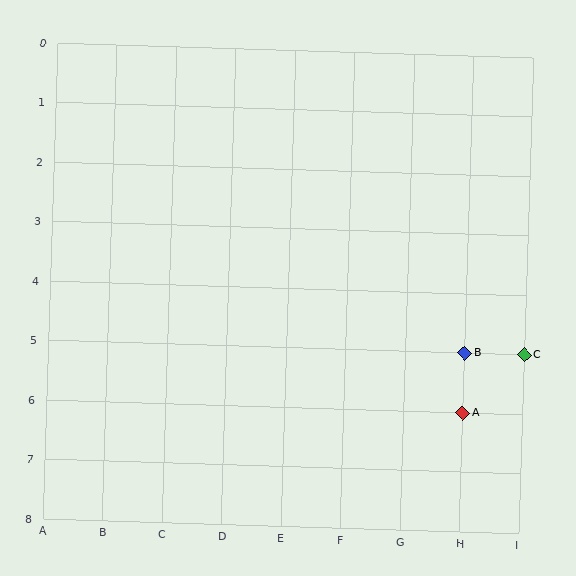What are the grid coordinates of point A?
Point A is at grid coordinates (H, 6).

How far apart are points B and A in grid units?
Points B and A are 1 row apart.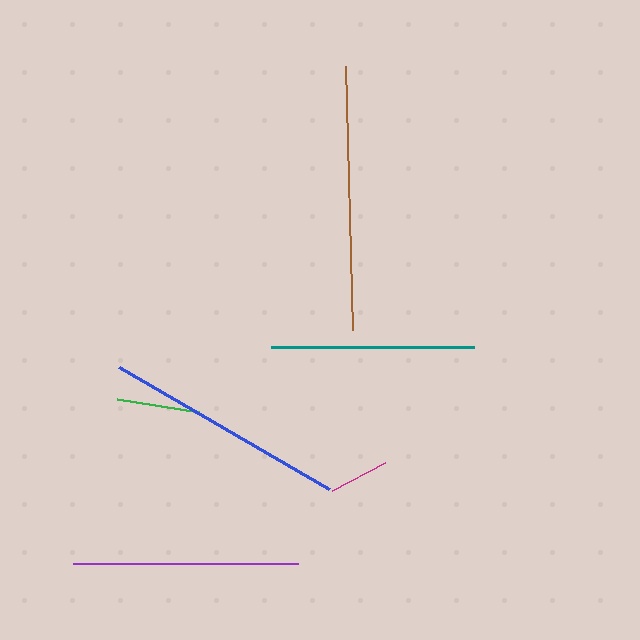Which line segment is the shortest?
The magenta line is the shortest at approximately 60 pixels.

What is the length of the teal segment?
The teal segment is approximately 203 pixels long.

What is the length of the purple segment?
The purple segment is approximately 225 pixels long.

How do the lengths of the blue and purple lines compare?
The blue and purple lines are approximately the same length.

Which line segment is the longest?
The brown line is the longest at approximately 264 pixels.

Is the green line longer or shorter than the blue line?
The blue line is longer than the green line.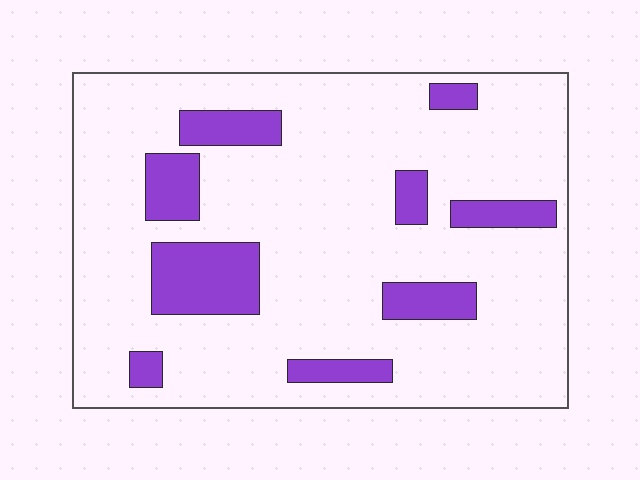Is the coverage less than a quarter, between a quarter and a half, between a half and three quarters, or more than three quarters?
Less than a quarter.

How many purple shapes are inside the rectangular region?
9.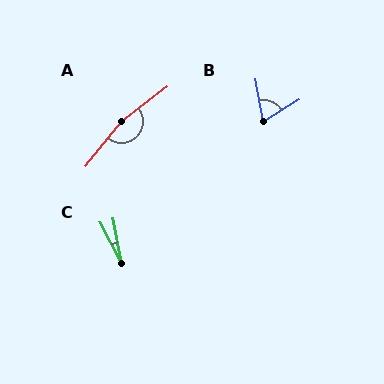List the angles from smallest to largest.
C (17°), B (68°), A (166°).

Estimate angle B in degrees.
Approximately 68 degrees.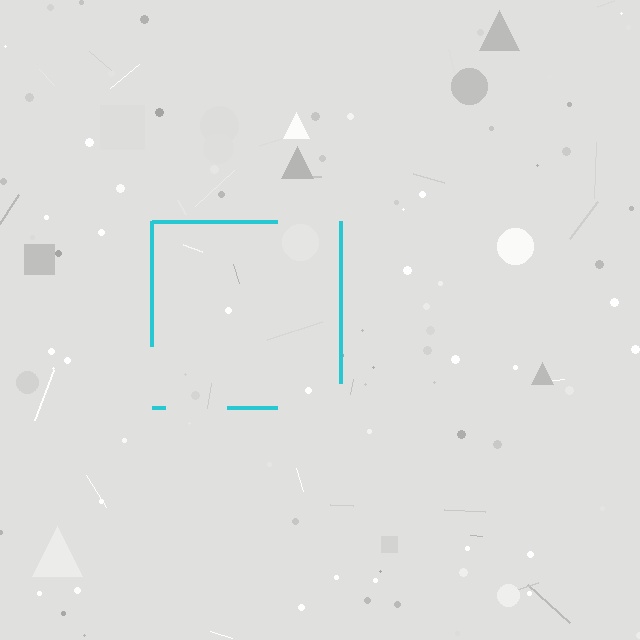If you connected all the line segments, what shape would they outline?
They would outline a square.